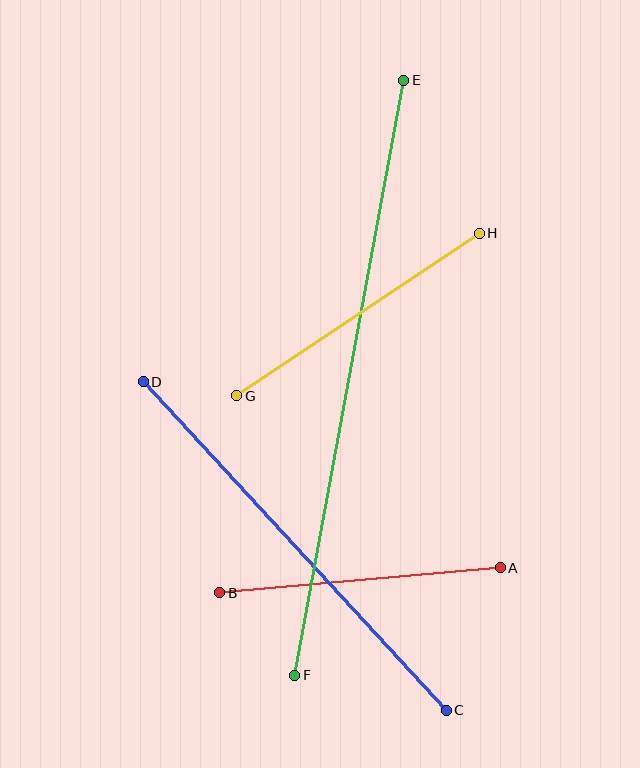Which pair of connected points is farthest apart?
Points E and F are farthest apart.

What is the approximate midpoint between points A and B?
The midpoint is at approximately (360, 580) pixels.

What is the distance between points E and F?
The distance is approximately 605 pixels.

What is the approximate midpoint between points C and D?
The midpoint is at approximately (295, 546) pixels.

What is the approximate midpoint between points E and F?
The midpoint is at approximately (349, 378) pixels.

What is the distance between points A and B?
The distance is approximately 282 pixels.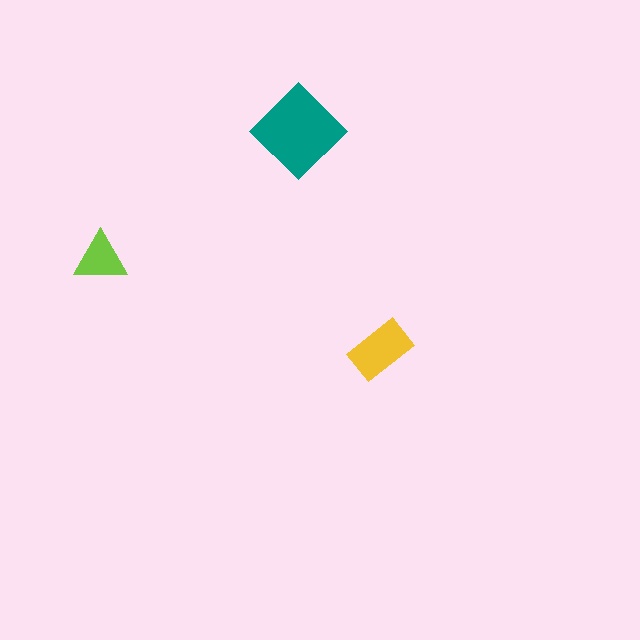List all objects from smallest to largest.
The lime triangle, the yellow rectangle, the teal diamond.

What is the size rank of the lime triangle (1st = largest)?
3rd.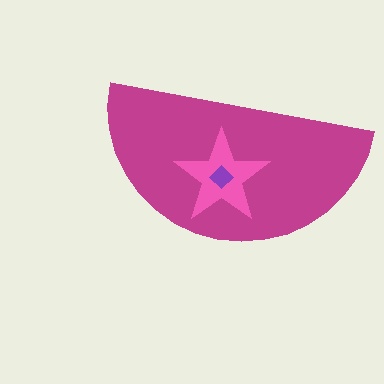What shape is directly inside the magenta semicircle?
The pink star.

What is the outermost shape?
The magenta semicircle.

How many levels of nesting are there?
3.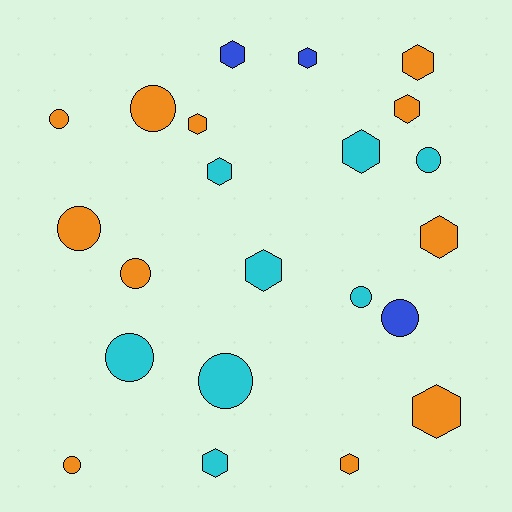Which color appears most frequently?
Orange, with 11 objects.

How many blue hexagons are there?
There are 2 blue hexagons.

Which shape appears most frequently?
Hexagon, with 12 objects.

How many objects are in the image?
There are 22 objects.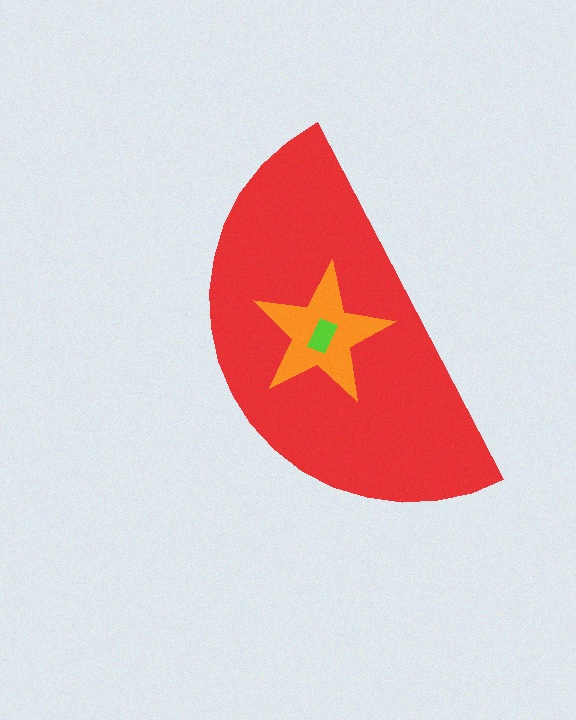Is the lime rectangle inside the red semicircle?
Yes.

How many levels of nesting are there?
3.